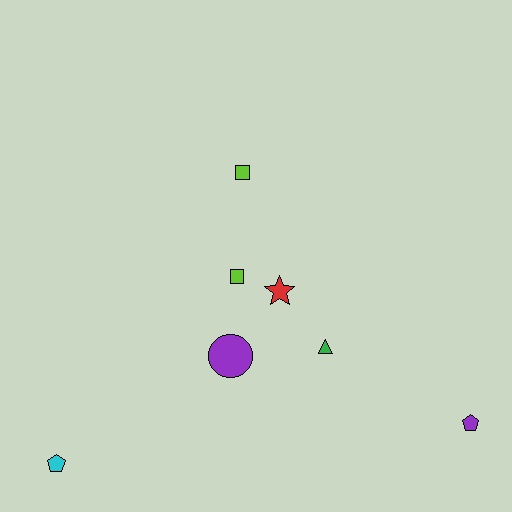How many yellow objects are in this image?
There are no yellow objects.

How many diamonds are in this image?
There are no diamonds.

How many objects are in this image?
There are 7 objects.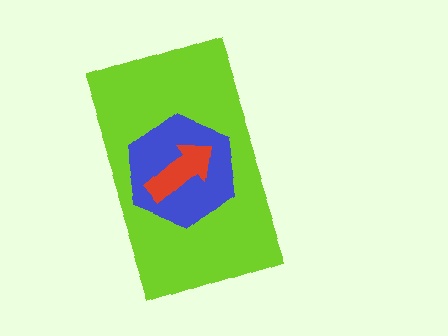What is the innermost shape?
The red arrow.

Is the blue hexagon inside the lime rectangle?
Yes.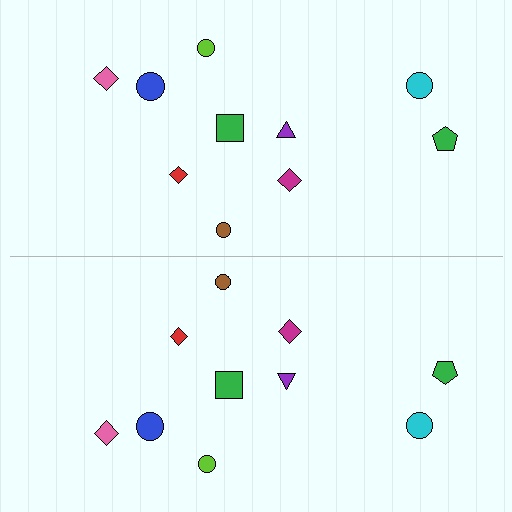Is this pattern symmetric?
Yes, this pattern has bilateral (reflection) symmetry.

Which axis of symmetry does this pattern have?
The pattern has a horizontal axis of symmetry running through the center of the image.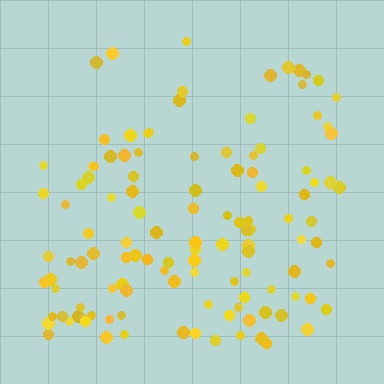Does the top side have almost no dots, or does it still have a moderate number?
Still a moderate number, just noticeably fewer than the bottom.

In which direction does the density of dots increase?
From top to bottom, with the bottom side densest.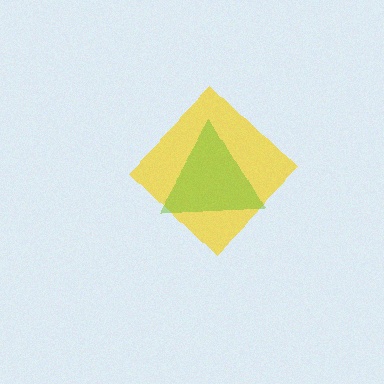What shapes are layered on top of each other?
The layered shapes are: a yellow diamond, a lime triangle.